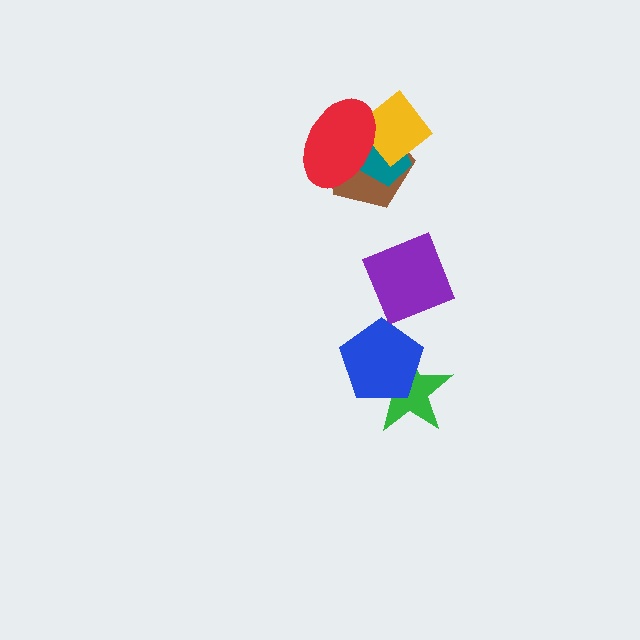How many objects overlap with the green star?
1 object overlaps with the green star.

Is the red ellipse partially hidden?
No, no other shape covers it.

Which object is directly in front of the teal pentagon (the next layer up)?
The yellow diamond is directly in front of the teal pentagon.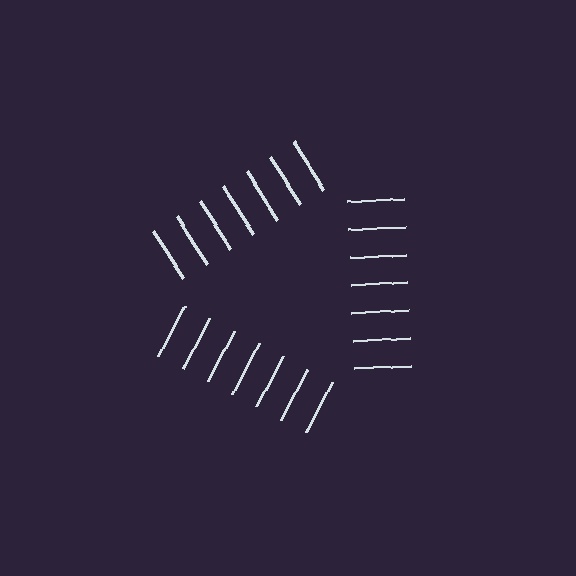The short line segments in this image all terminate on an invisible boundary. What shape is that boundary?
An illusory triangle — the line segments terminate on its edges but no continuous stroke is drawn.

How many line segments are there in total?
21 — 7 along each of the 3 edges.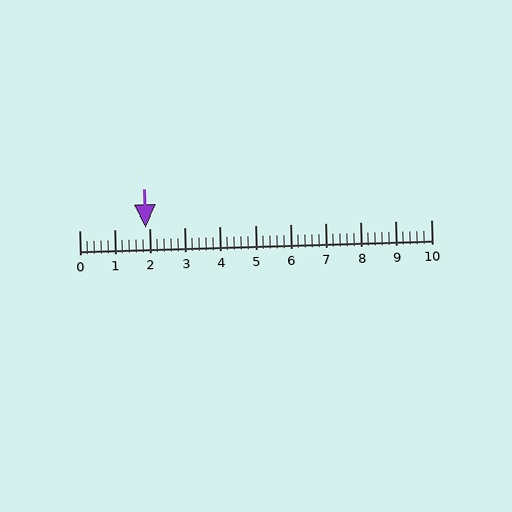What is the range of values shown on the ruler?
The ruler shows values from 0 to 10.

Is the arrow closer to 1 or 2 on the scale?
The arrow is closer to 2.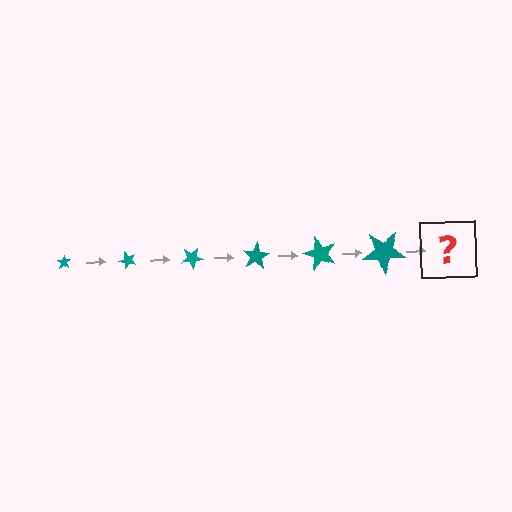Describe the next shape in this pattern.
It should be a star, larger than the previous one and rotated 300 degrees from the start.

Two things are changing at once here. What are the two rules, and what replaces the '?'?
The two rules are that the star grows larger each step and it rotates 50 degrees each step. The '?' should be a star, larger than the previous one and rotated 300 degrees from the start.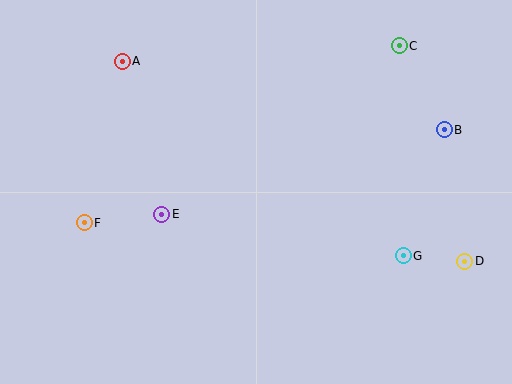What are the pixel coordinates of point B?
Point B is at (444, 130).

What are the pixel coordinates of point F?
Point F is at (84, 223).